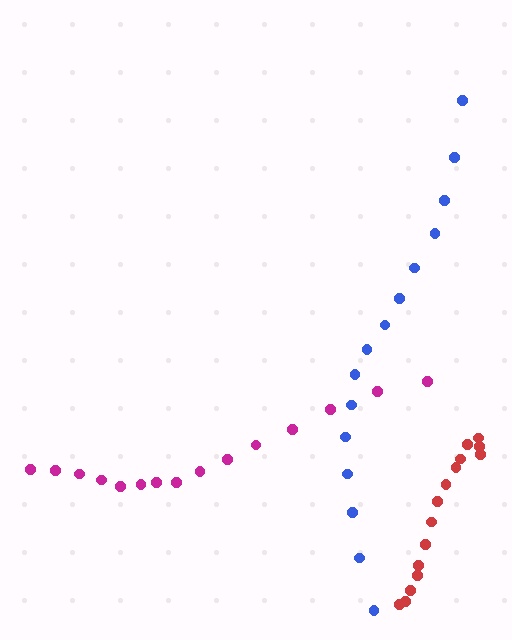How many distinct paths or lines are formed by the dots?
There are 3 distinct paths.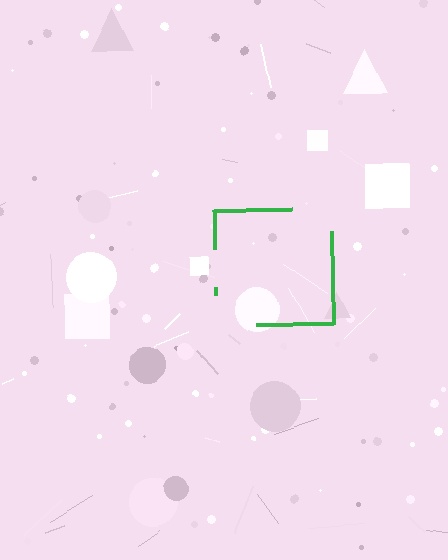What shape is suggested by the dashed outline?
The dashed outline suggests a square.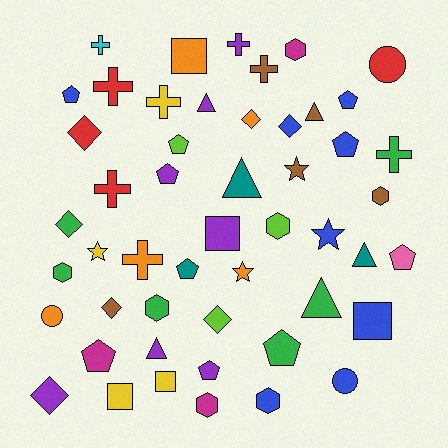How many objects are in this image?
There are 50 objects.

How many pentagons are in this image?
There are 10 pentagons.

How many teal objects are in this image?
There are 3 teal objects.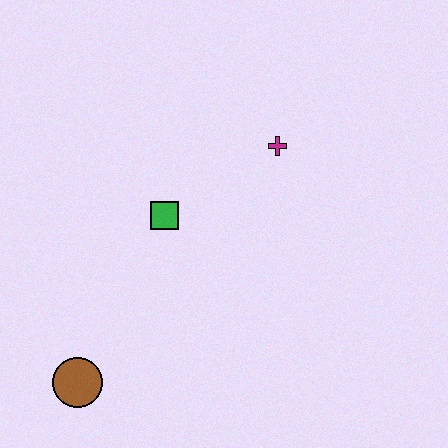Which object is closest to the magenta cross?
The green square is closest to the magenta cross.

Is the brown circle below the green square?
Yes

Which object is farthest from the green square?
The brown circle is farthest from the green square.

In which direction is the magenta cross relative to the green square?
The magenta cross is to the right of the green square.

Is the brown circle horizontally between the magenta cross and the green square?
No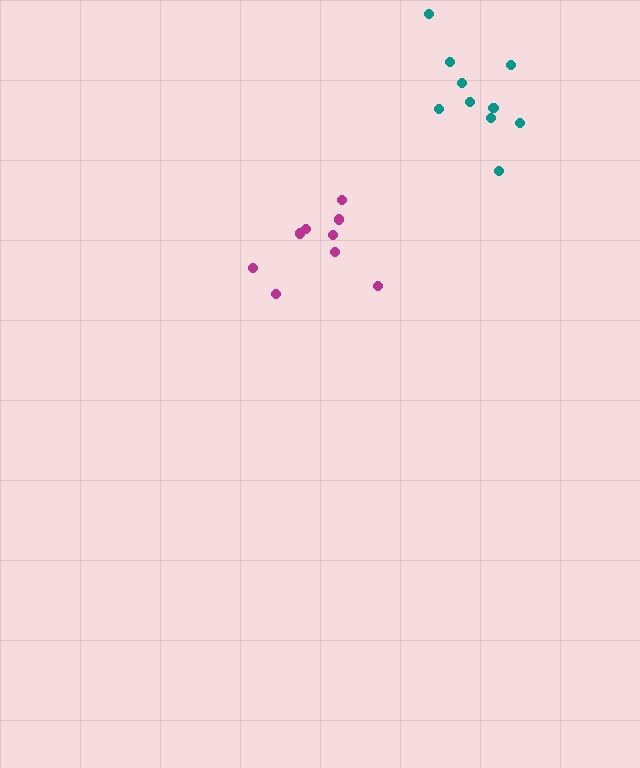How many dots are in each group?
Group 1: 10 dots, Group 2: 9 dots (19 total).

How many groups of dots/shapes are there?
There are 2 groups.